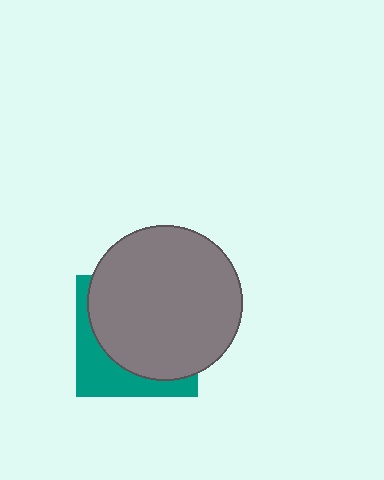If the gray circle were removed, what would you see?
You would see the complete teal square.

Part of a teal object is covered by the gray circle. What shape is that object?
It is a square.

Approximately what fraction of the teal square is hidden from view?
Roughly 69% of the teal square is hidden behind the gray circle.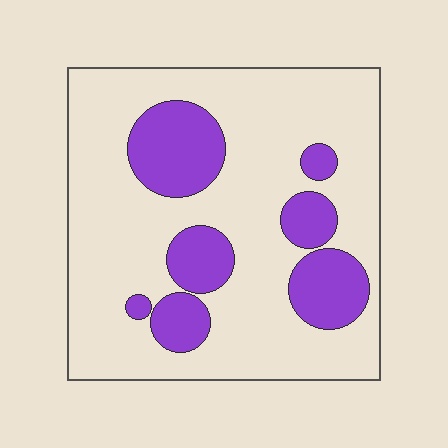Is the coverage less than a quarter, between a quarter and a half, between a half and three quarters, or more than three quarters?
Less than a quarter.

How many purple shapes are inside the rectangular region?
7.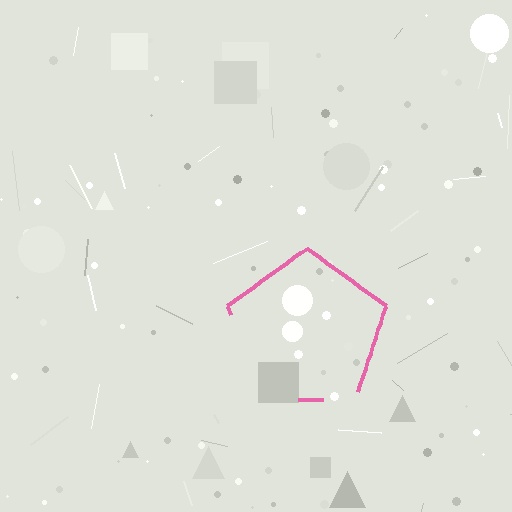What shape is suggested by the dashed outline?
The dashed outline suggests a pentagon.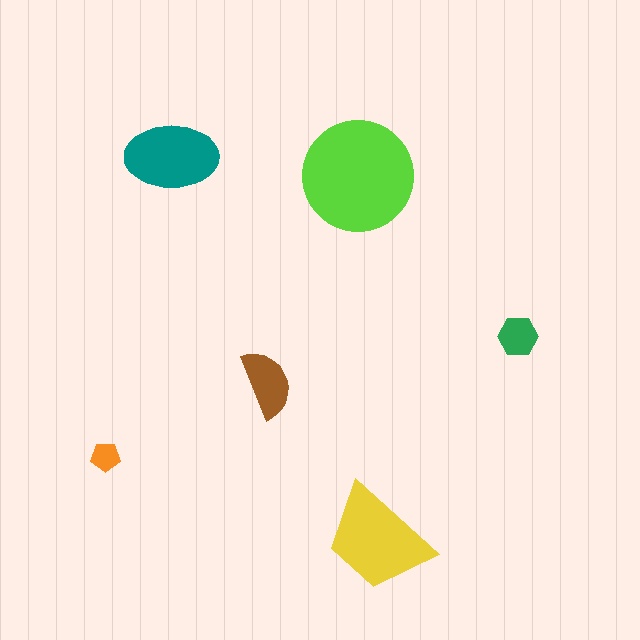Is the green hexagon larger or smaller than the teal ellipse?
Smaller.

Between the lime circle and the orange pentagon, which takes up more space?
The lime circle.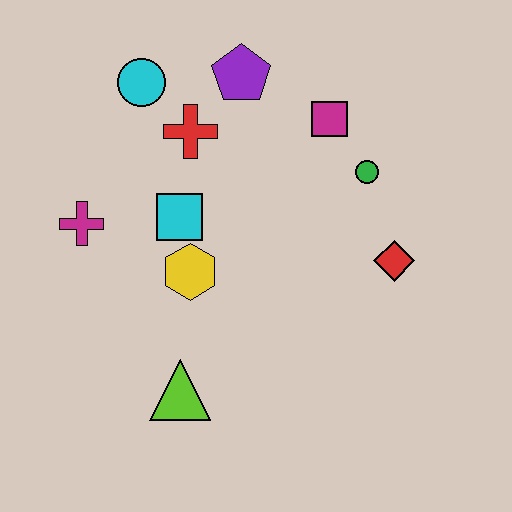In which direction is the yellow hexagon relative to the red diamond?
The yellow hexagon is to the left of the red diamond.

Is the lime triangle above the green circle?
No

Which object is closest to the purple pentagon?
The red cross is closest to the purple pentagon.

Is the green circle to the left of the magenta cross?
No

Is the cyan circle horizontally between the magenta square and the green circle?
No